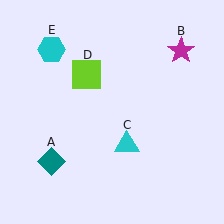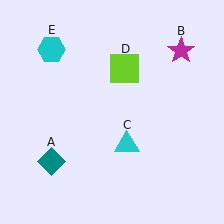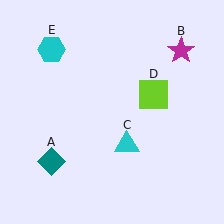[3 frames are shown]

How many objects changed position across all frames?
1 object changed position: lime square (object D).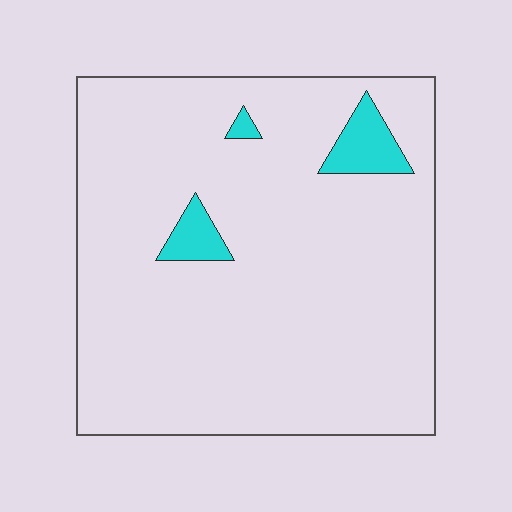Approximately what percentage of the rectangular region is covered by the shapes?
Approximately 5%.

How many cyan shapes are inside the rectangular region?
3.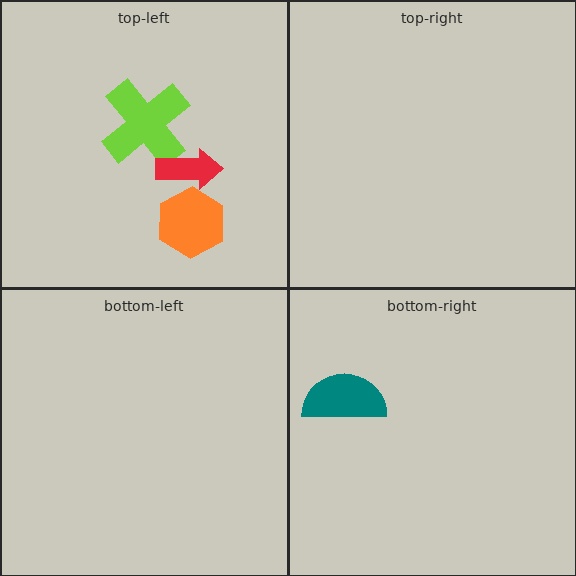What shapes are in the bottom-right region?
The teal semicircle.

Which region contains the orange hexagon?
The top-left region.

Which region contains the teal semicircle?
The bottom-right region.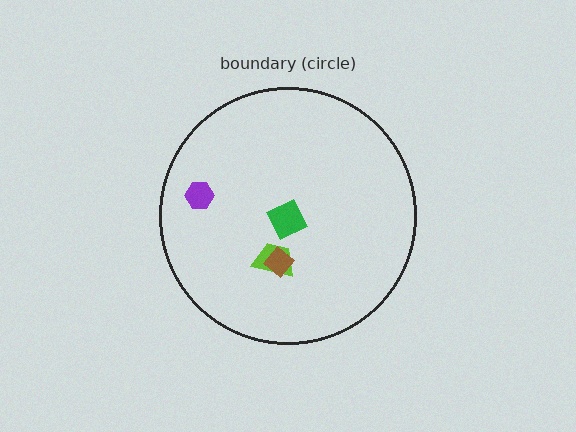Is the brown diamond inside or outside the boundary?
Inside.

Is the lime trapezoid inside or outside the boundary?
Inside.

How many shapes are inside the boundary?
4 inside, 0 outside.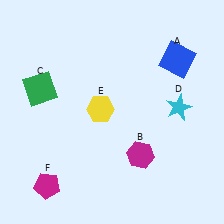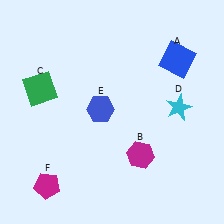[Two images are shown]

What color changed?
The hexagon (E) changed from yellow in Image 1 to blue in Image 2.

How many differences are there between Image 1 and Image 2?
There is 1 difference between the two images.